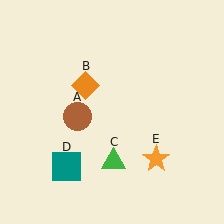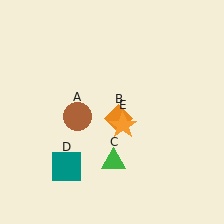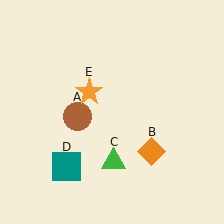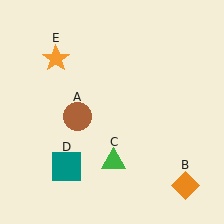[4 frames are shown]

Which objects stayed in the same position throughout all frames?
Brown circle (object A) and green triangle (object C) and teal square (object D) remained stationary.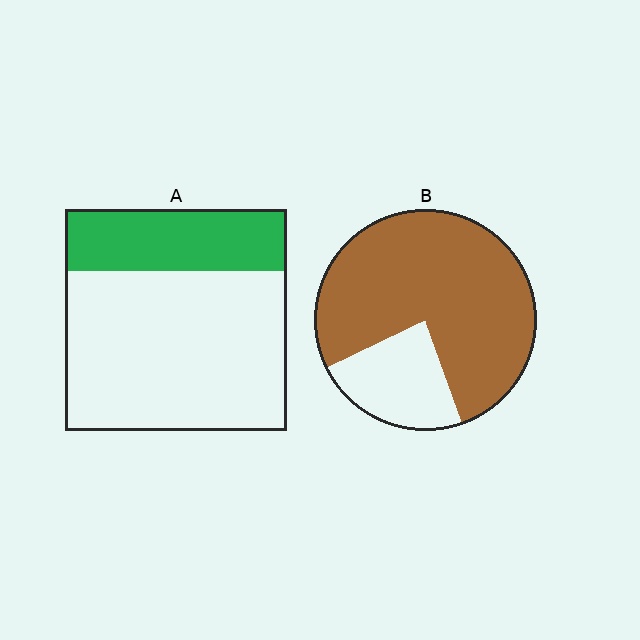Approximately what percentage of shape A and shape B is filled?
A is approximately 30% and B is approximately 75%.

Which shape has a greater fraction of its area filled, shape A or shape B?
Shape B.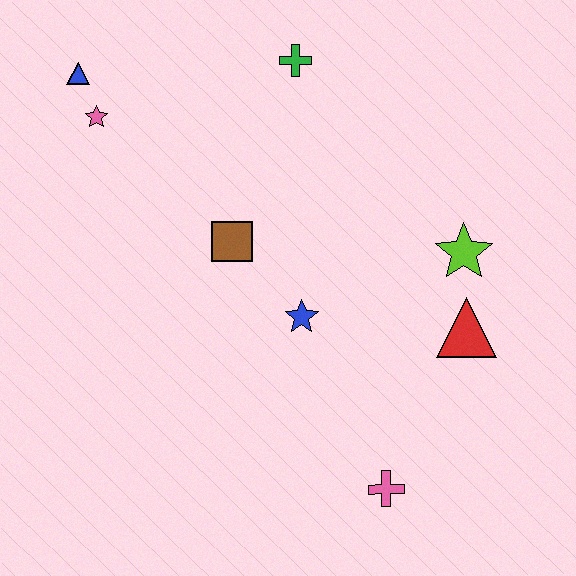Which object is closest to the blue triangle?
The pink star is closest to the blue triangle.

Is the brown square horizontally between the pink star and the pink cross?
Yes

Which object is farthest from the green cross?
The pink cross is farthest from the green cross.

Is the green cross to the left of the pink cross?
Yes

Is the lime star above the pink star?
No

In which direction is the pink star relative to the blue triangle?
The pink star is below the blue triangle.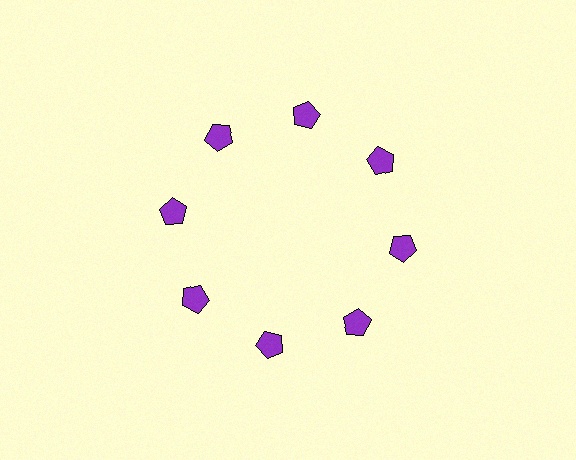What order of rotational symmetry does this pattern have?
This pattern has 8-fold rotational symmetry.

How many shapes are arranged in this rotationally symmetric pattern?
There are 8 shapes, arranged in 8 groups of 1.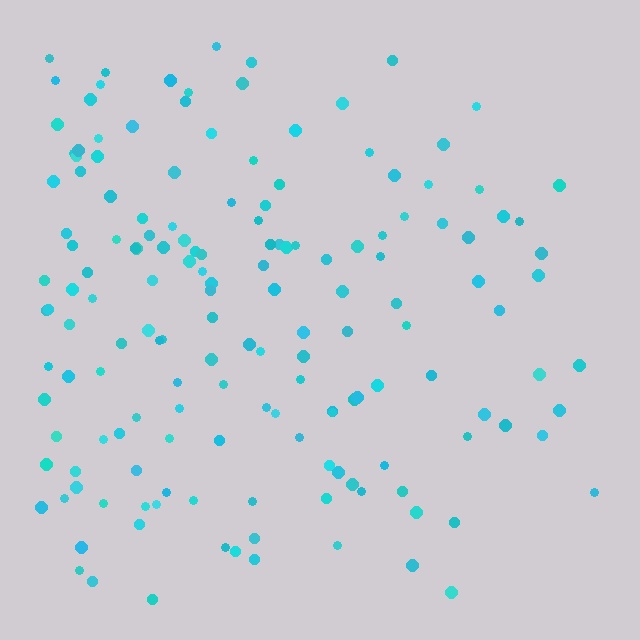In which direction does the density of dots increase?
From right to left, with the left side densest.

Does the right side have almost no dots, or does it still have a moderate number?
Still a moderate number, just noticeably fewer than the left.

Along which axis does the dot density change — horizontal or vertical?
Horizontal.